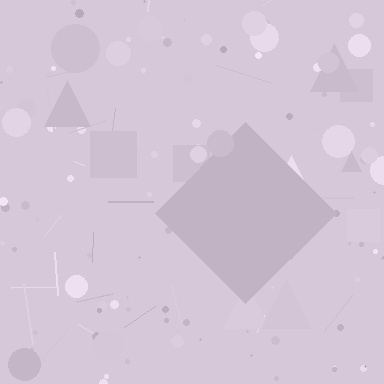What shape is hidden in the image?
A diamond is hidden in the image.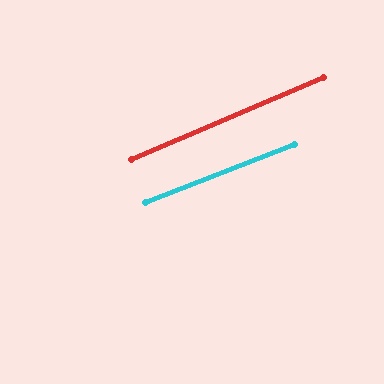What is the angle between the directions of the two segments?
Approximately 2 degrees.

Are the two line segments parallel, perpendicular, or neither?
Parallel — their directions differ by only 1.9°.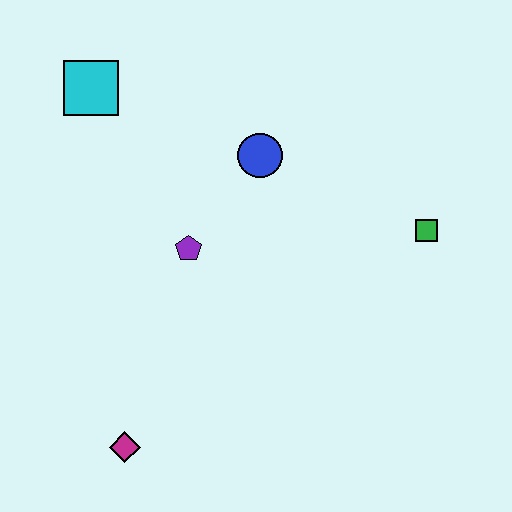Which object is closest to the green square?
The blue circle is closest to the green square.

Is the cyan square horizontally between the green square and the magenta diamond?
No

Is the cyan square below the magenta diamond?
No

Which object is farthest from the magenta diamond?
The green square is farthest from the magenta diamond.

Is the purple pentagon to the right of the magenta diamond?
Yes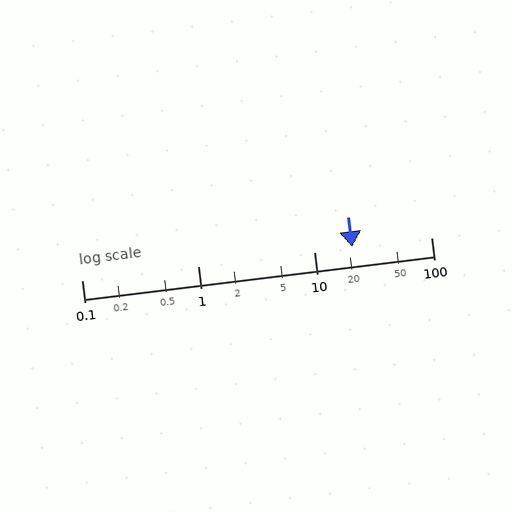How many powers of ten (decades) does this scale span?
The scale spans 3 decades, from 0.1 to 100.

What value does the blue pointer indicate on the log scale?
The pointer indicates approximately 21.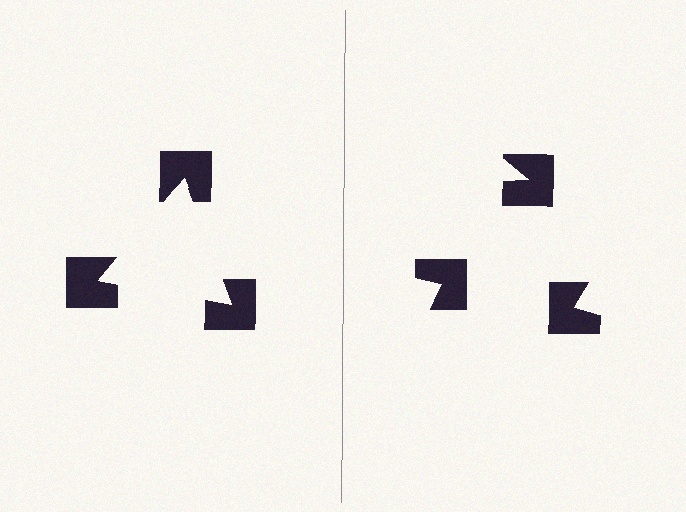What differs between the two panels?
The notched squares are positioned identically on both sides; only the wedge orientations differ. On the left they align to a triangle; on the right they are misaligned.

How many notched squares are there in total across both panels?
6 — 3 on each side.